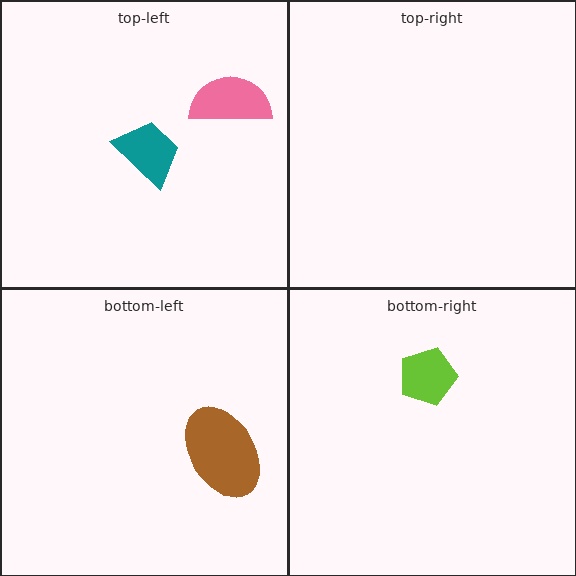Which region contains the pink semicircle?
The top-left region.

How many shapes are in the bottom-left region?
1.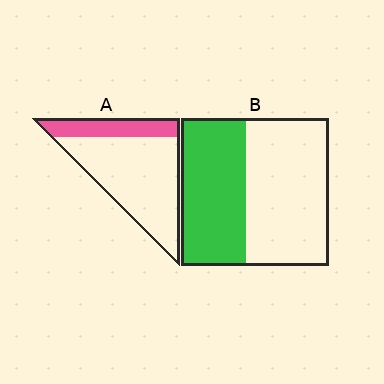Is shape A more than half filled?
No.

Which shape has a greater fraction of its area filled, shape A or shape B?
Shape B.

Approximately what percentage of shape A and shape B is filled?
A is approximately 25% and B is approximately 45%.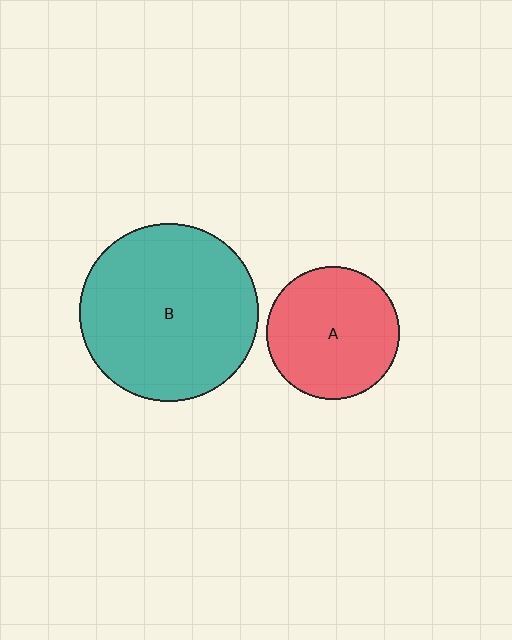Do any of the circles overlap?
No, none of the circles overlap.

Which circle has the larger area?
Circle B (teal).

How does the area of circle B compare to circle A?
Approximately 1.8 times.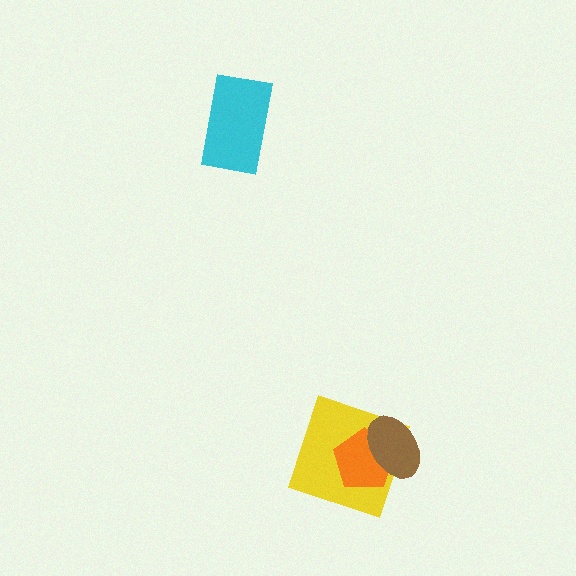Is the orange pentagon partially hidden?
Yes, it is partially covered by another shape.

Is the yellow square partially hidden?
Yes, it is partially covered by another shape.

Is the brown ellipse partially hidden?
No, no other shape covers it.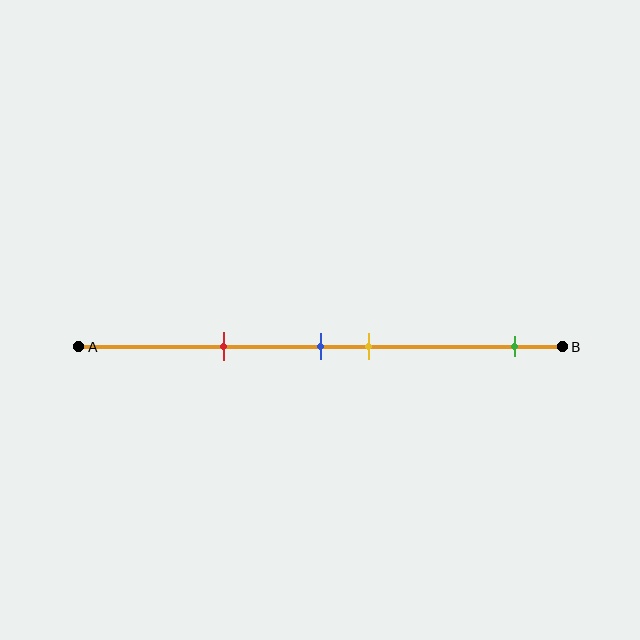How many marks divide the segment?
There are 4 marks dividing the segment.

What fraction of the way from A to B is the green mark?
The green mark is approximately 90% (0.9) of the way from A to B.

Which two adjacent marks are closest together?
The blue and yellow marks are the closest adjacent pair.